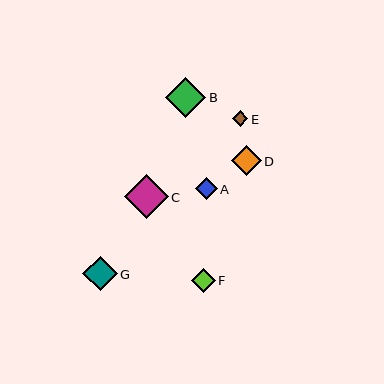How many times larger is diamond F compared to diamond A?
Diamond F is approximately 1.1 times the size of diamond A.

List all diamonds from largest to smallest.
From largest to smallest: C, B, G, D, F, A, E.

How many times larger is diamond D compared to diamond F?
Diamond D is approximately 1.2 times the size of diamond F.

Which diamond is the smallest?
Diamond E is the smallest with a size of approximately 16 pixels.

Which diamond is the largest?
Diamond C is the largest with a size of approximately 44 pixels.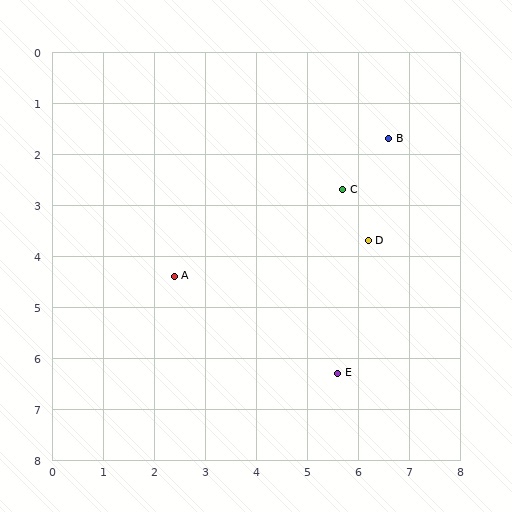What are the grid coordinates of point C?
Point C is at approximately (5.7, 2.7).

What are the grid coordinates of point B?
Point B is at approximately (6.6, 1.7).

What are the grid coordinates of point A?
Point A is at approximately (2.4, 4.4).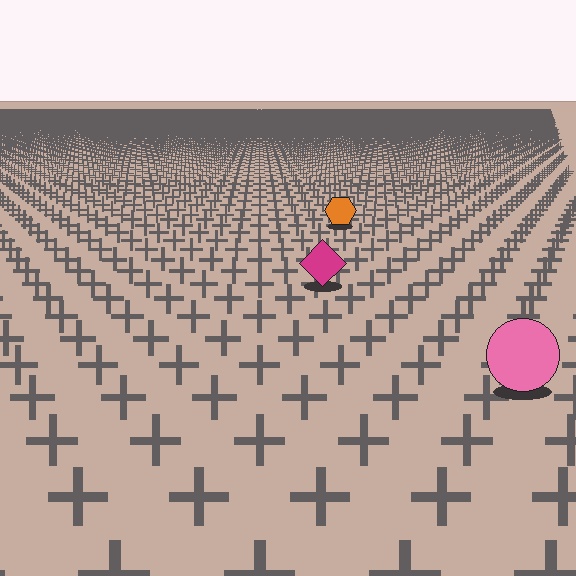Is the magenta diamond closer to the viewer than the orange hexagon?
Yes. The magenta diamond is closer — you can tell from the texture gradient: the ground texture is coarser near it.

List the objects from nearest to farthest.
From nearest to farthest: the pink circle, the magenta diamond, the orange hexagon.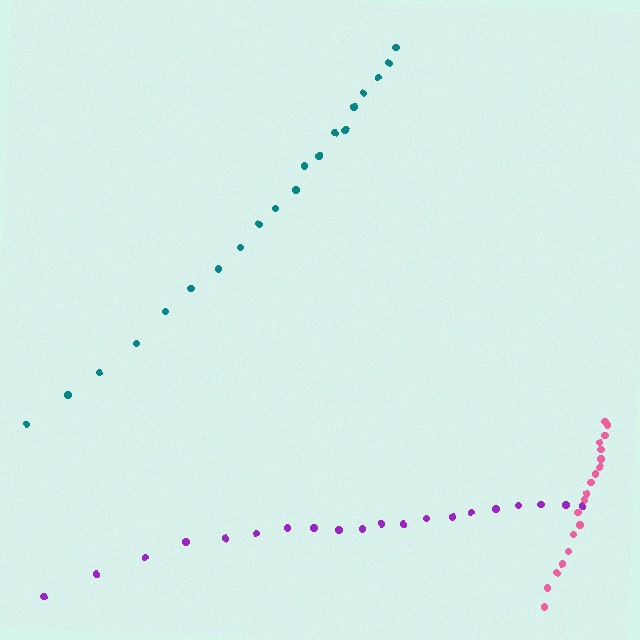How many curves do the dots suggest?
There are 3 distinct paths.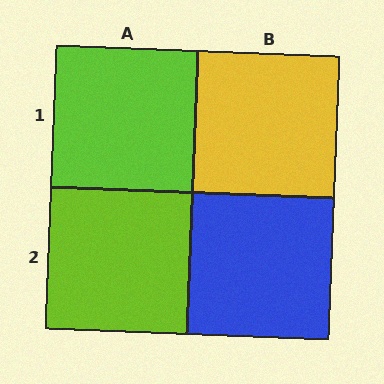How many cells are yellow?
1 cell is yellow.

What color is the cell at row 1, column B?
Yellow.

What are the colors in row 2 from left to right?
Lime, blue.